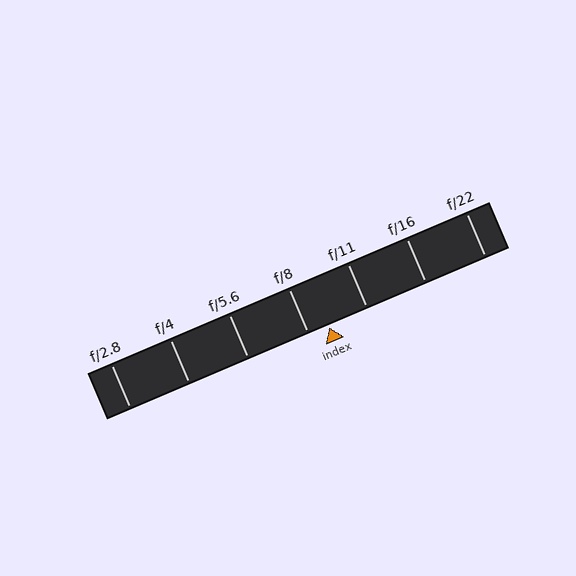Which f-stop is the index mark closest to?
The index mark is closest to f/8.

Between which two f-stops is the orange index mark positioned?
The index mark is between f/8 and f/11.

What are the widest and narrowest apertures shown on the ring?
The widest aperture shown is f/2.8 and the narrowest is f/22.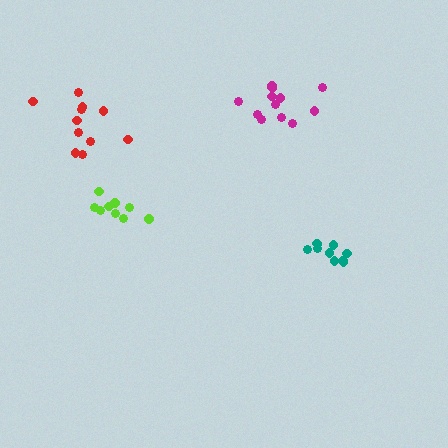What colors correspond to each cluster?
The clusters are colored: lime, teal, red, magenta.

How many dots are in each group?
Group 1: 9 dots, Group 2: 10 dots, Group 3: 11 dots, Group 4: 13 dots (43 total).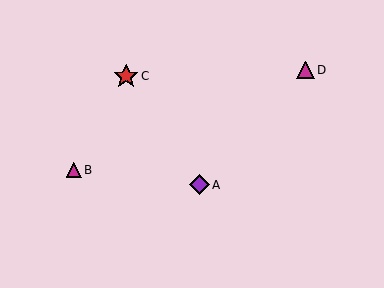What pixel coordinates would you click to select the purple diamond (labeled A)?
Click at (199, 185) to select the purple diamond A.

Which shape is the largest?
The red star (labeled C) is the largest.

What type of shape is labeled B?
Shape B is a magenta triangle.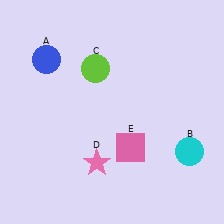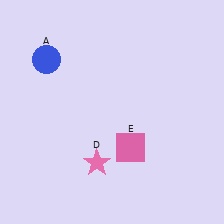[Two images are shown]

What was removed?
The cyan circle (B), the lime circle (C) were removed in Image 2.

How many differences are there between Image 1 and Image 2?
There are 2 differences between the two images.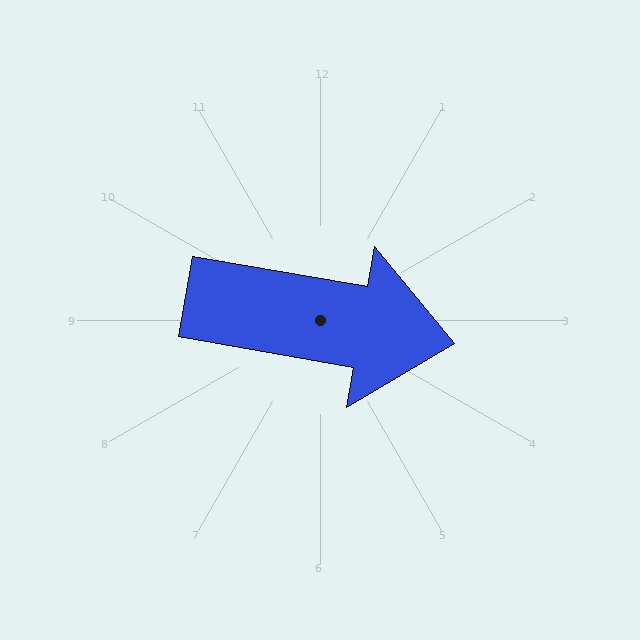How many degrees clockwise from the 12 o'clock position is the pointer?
Approximately 100 degrees.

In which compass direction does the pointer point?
East.